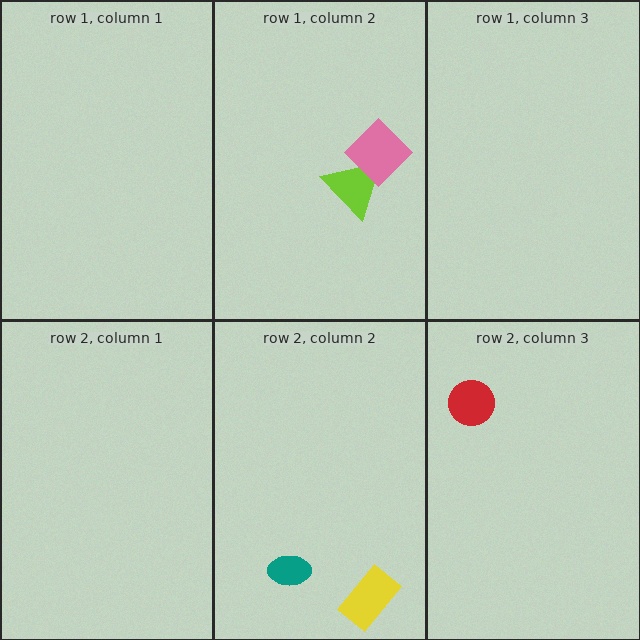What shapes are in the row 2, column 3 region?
The red circle.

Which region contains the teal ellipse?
The row 2, column 2 region.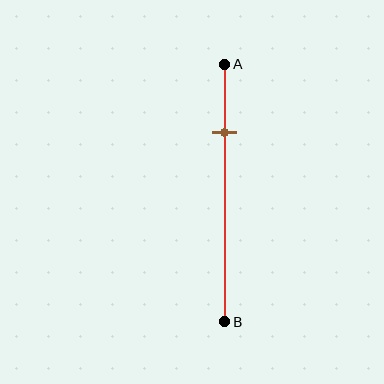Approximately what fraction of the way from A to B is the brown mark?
The brown mark is approximately 25% of the way from A to B.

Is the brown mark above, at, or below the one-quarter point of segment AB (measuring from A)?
The brown mark is approximately at the one-quarter point of segment AB.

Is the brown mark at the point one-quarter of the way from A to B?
Yes, the mark is approximately at the one-quarter point.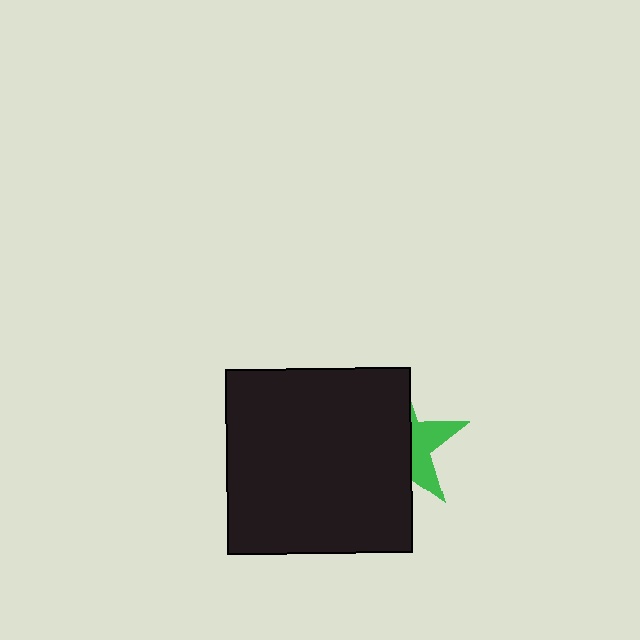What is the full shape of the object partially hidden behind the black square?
The partially hidden object is a green star.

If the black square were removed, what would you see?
You would see the complete green star.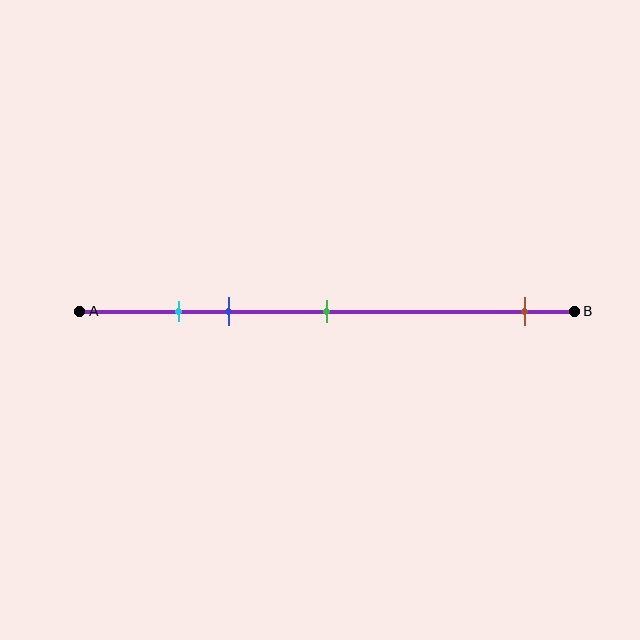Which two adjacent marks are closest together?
The cyan and blue marks are the closest adjacent pair.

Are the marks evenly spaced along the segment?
No, the marks are not evenly spaced.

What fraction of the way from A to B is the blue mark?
The blue mark is approximately 30% (0.3) of the way from A to B.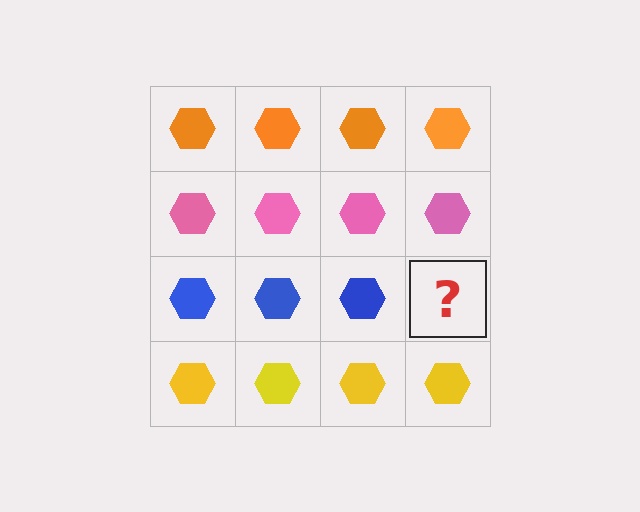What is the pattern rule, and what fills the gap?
The rule is that each row has a consistent color. The gap should be filled with a blue hexagon.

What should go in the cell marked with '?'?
The missing cell should contain a blue hexagon.